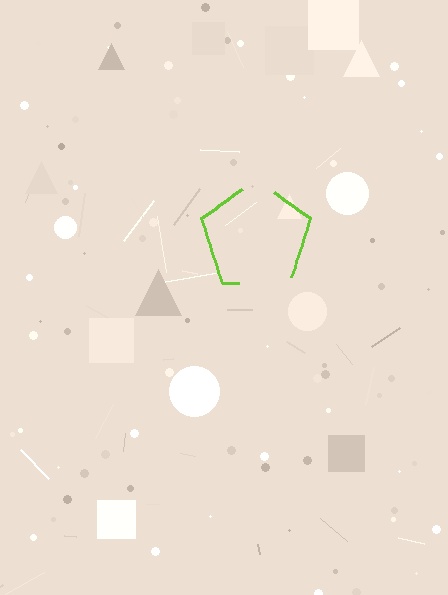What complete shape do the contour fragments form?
The contour fragments form a pentagon.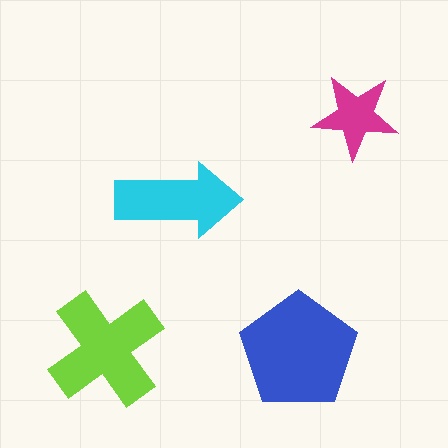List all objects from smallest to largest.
The magenta star, the cyan arrow, the lime cross, the blue pentagon.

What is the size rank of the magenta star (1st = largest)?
4th.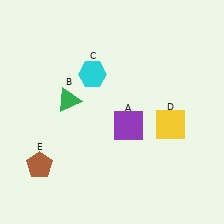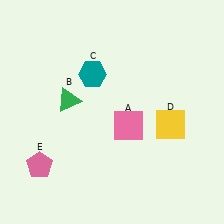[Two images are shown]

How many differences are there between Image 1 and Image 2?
There are 3 differences between the two images.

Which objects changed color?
A changed from purple to pink. C changed from cyan to teal. E changed from brown to pink.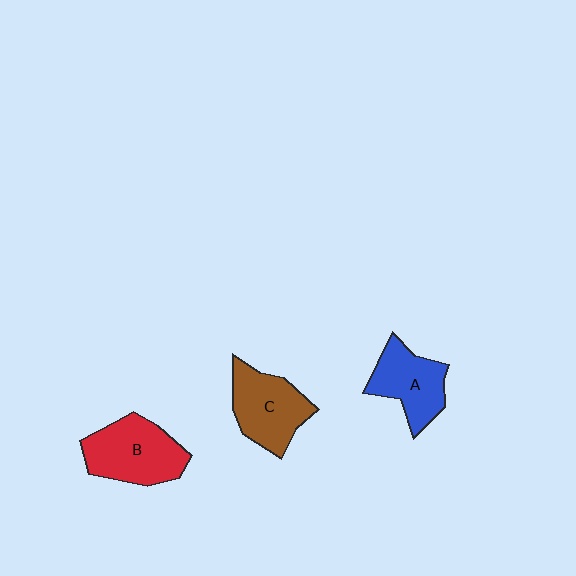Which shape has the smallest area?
Shape A (blue).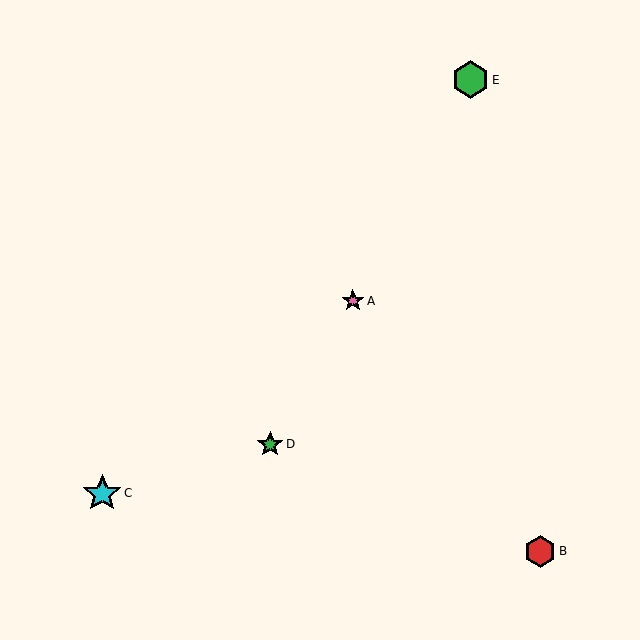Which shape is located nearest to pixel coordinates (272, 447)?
The green star (labeled D) at (270, 444) is nearest to that location.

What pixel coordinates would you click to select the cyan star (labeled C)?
Click at (102, 493) to select the cyan star C.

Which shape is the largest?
The cyan star (labeled C) is the largest.